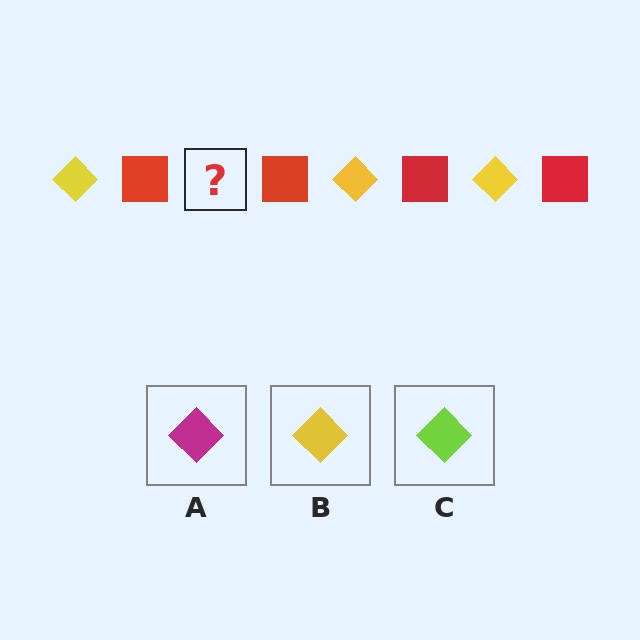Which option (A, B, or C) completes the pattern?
B.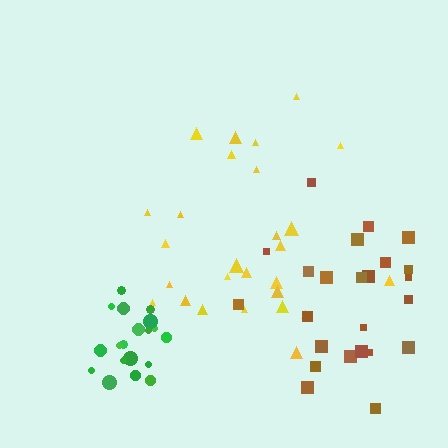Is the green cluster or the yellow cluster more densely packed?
Green.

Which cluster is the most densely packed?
Green.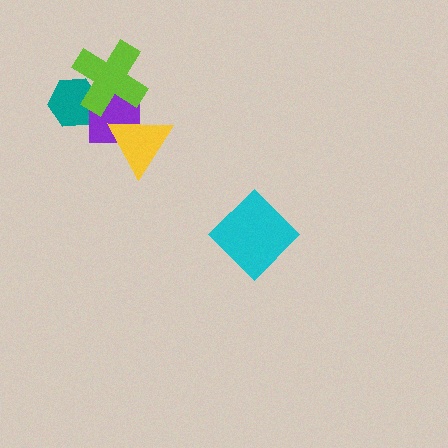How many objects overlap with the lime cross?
2 objects overlap with the lime cross.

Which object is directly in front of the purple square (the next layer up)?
The yellow triangle is directly in front of the purple square.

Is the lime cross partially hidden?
No, no other shape covers it.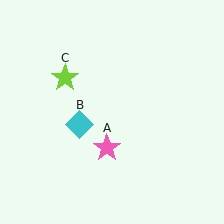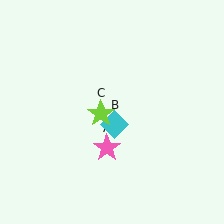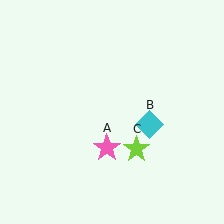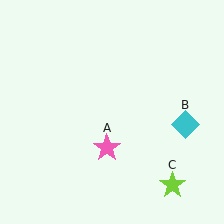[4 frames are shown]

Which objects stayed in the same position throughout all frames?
Pink star (object A) remained stationary.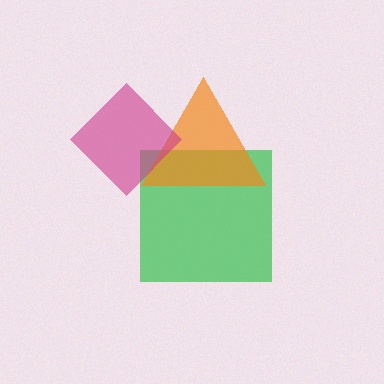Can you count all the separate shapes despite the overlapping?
Yes, there are 3 separate shapes.